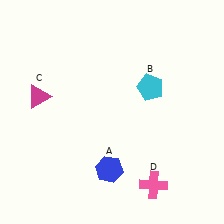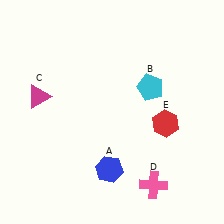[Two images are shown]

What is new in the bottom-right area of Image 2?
A red hexagon (E) was added in the bottom-right area of Image 2.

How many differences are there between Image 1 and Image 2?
There is 1 difference between the two images.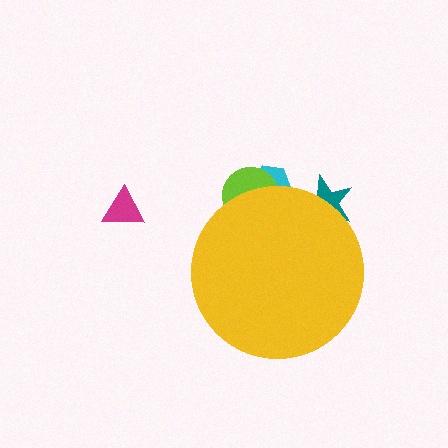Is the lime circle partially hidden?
Yes, the lime circle is partially hidden behind the yellow circle.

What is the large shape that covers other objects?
A yellow circle.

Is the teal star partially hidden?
Yes, the teal star is partially hidden behind the yellow circle.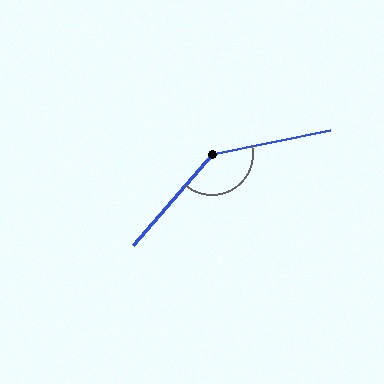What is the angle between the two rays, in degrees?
Approximately 142 degrees.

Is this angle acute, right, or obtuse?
It is obtuse.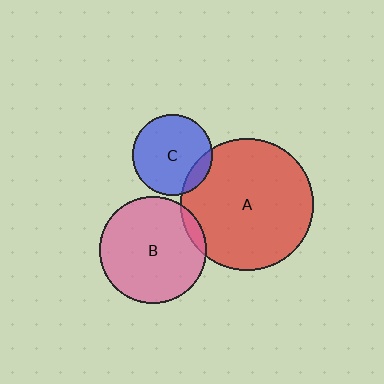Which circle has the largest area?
Circle A (red).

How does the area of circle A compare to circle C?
Approximately 2.7 times.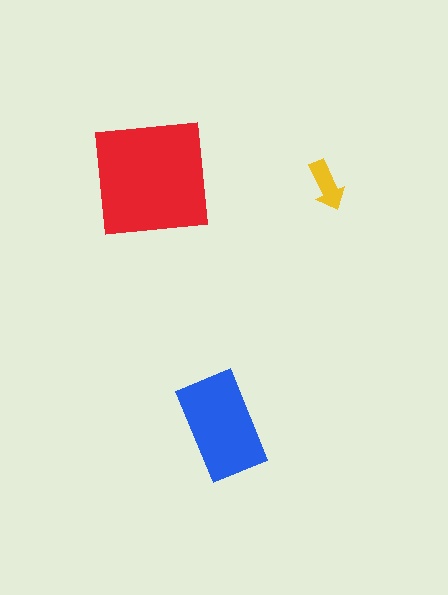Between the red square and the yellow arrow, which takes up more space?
The red square.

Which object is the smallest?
The yellow arrow.